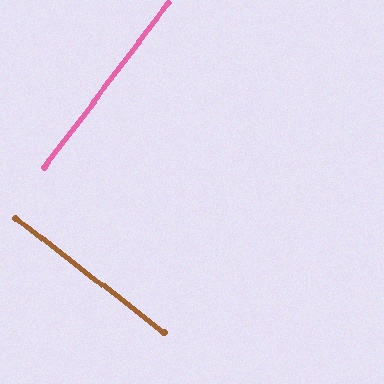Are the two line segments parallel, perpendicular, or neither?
Perpendicular — they meet at approximately 89°.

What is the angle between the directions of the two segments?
Approximately 89 degrees.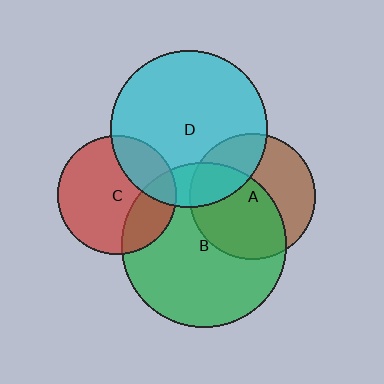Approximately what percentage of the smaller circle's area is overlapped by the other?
Approximately 25%.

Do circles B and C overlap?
Yes.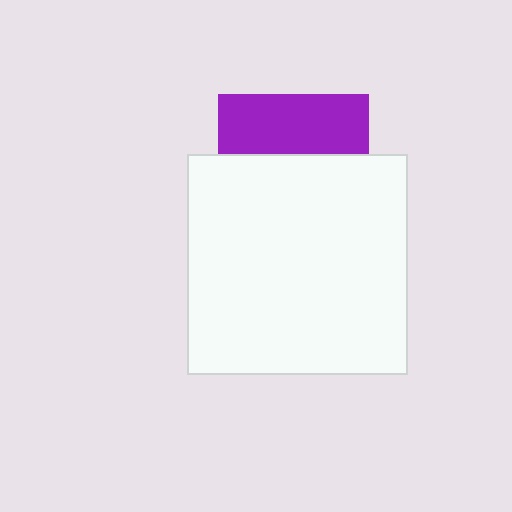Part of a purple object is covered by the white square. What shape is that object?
It is a square.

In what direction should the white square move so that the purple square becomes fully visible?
The white square should move down. That is the shortest direction to clear the overlap and leave the purple square fully visible.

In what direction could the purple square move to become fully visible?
The purple square could move up. That would shift it out from behind the white square entirely.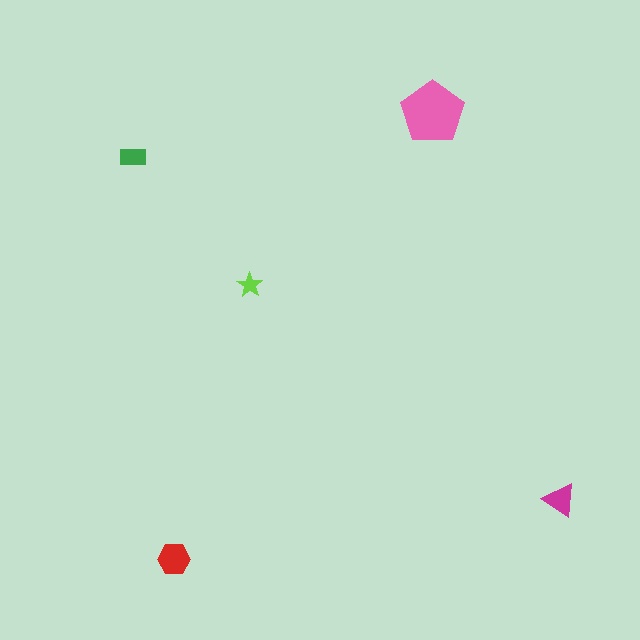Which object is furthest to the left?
The green rectangle is leftmost.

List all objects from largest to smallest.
The pink pentagon, the red hexagon, the magenta triangle, the green rectangle, the lime star.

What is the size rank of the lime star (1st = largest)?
5th.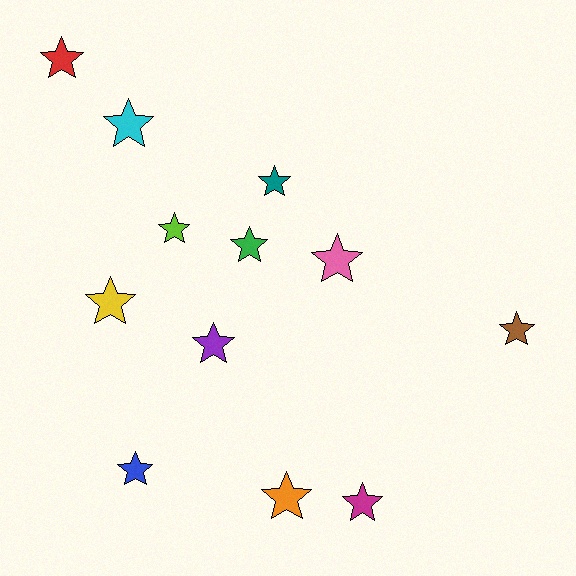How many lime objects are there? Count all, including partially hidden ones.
There is 1 lime object.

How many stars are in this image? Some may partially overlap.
There are 12 stars.